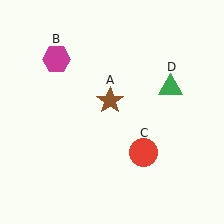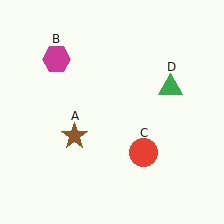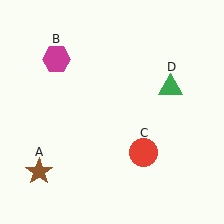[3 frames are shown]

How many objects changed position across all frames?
1 object changed position: brown star (object A).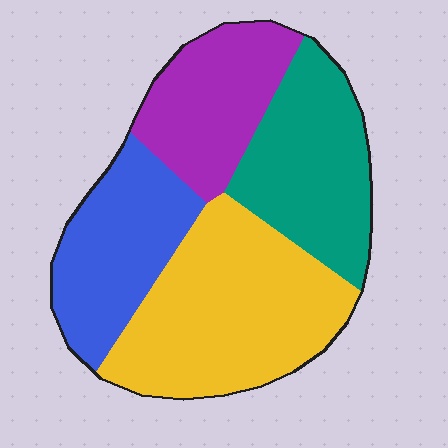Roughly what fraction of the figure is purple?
Purple takes up about one fifth (1/5) of the figure.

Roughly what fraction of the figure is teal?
Teal takes up about one quarter (1/4) of the figure.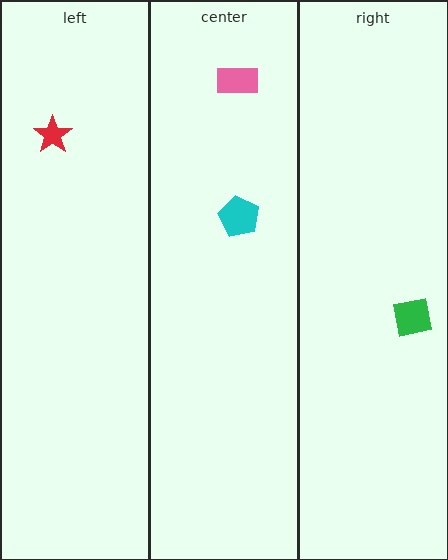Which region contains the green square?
The right region.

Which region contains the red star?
The left region.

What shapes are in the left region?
The red star.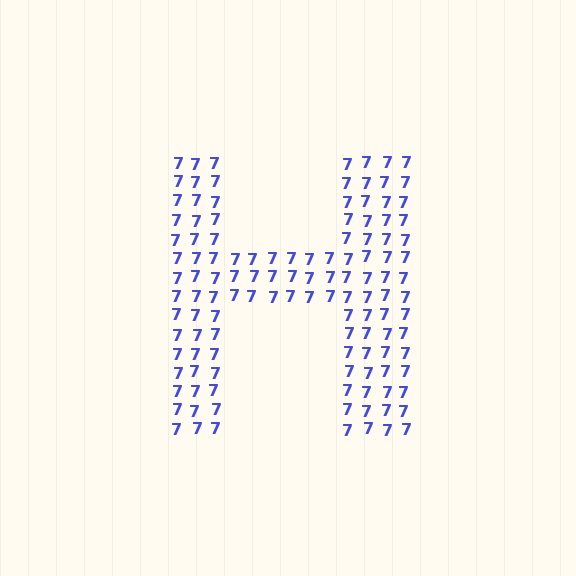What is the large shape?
The large shape is the letter H.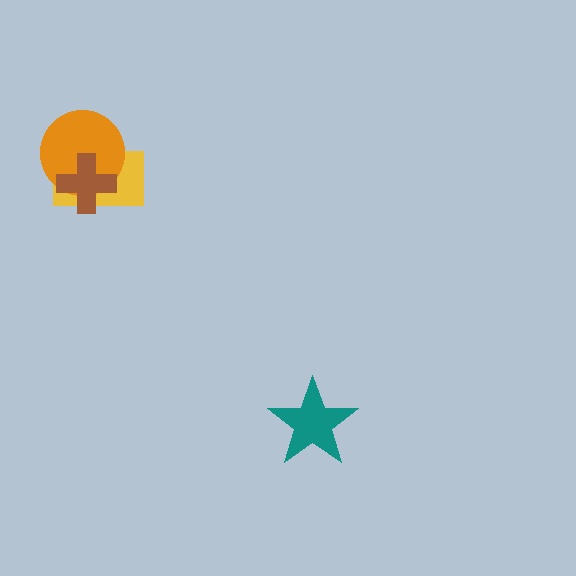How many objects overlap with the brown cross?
2 objects overlap with the brown cross.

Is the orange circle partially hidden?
Yes, it is partially covered by another shape.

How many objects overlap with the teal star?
0 objects overlap with the teal star.